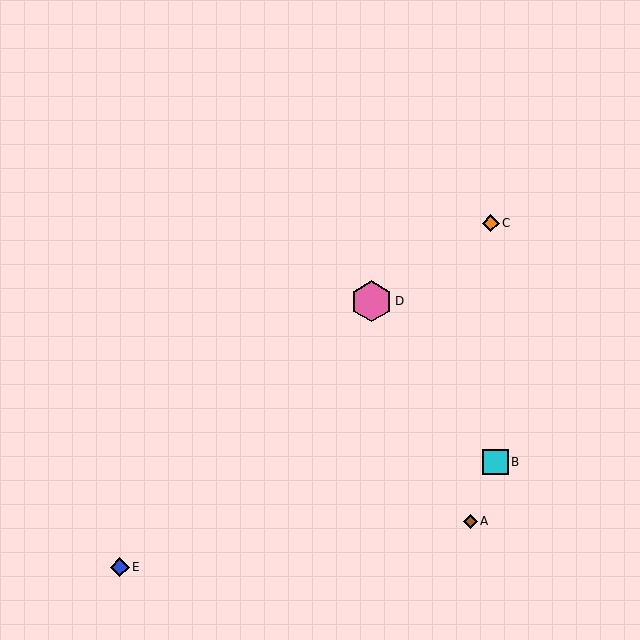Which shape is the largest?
The pink hexagon (labeled D) is the largest.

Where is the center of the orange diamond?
The center of the orange diamond is at (491, 223).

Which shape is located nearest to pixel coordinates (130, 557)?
The blue diamond (labeled E) at (120, 567) is nearest to that location.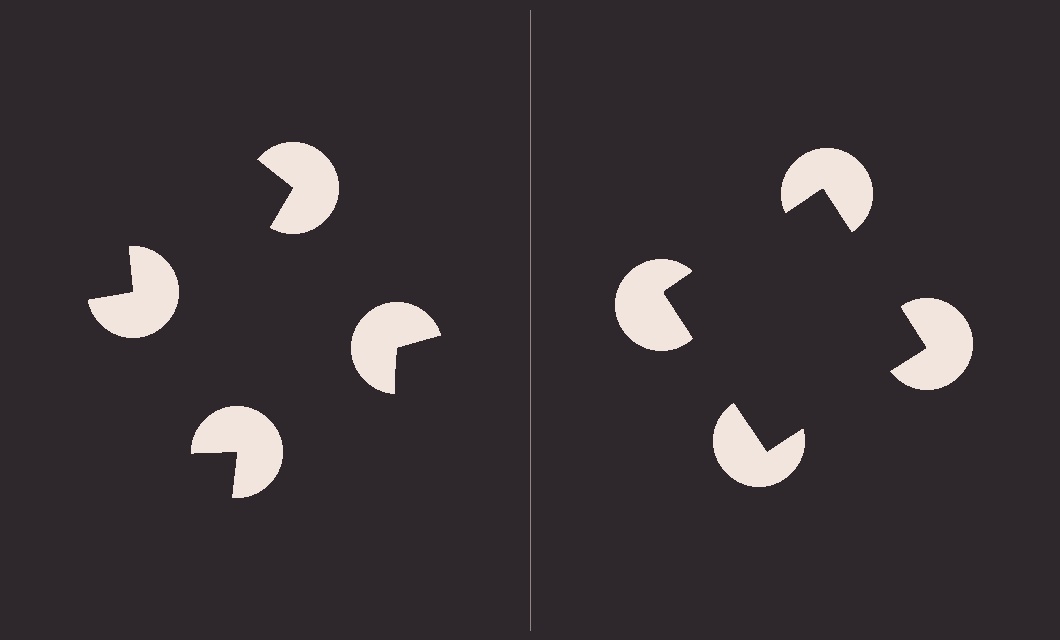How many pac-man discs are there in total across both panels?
8 — 4 on each side.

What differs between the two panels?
The pac-man discs are positioned identically on both sides; only the wedge orientations differ. On the right they align to a square; on the left they are misaligned.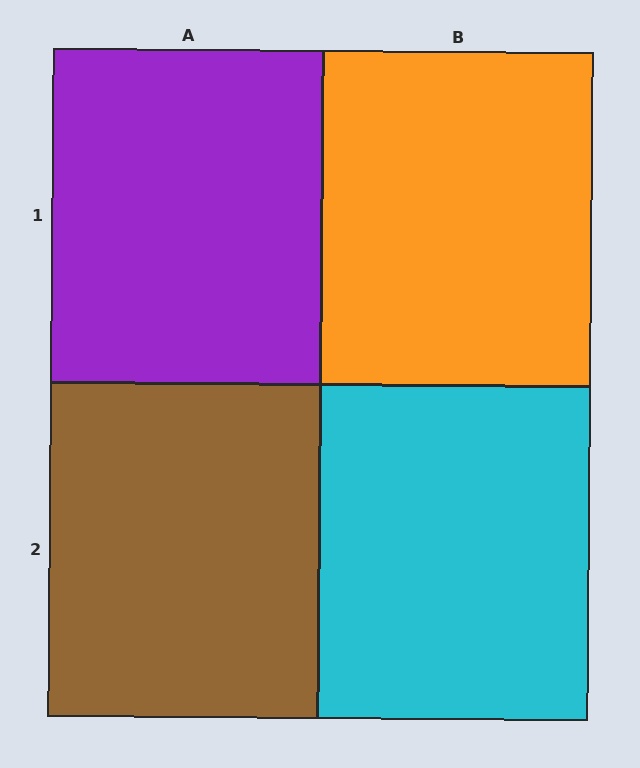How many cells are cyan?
1 cell is cyan.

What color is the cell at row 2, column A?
Brown.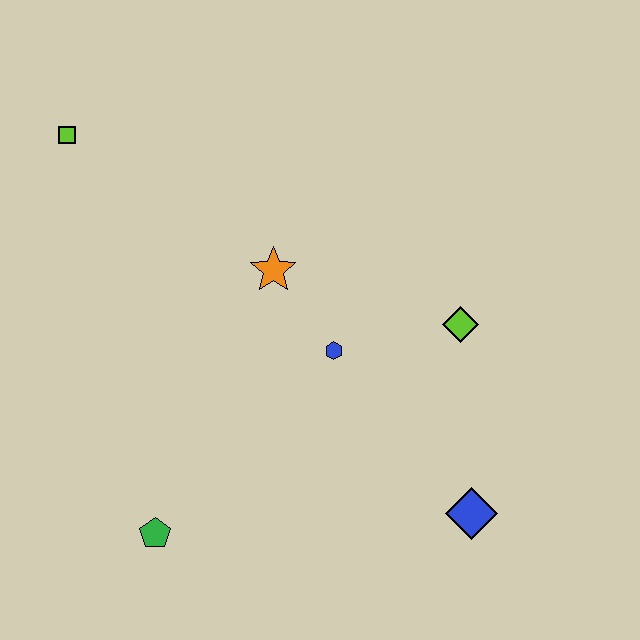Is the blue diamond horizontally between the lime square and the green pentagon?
No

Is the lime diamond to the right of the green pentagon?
Yes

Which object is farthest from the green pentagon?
The lime square is farthest from the green pentagon.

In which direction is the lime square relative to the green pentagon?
The lime square is above the green pentagon.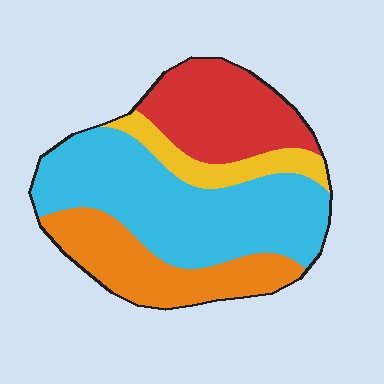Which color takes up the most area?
Cyan, at roughly 45%.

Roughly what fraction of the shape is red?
Red takes up less than a quarter of the shape.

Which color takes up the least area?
Yellow, at roughly 10%.